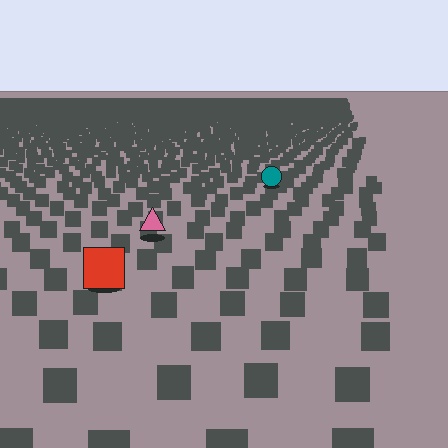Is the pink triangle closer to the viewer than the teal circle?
Yes. The pink triangle is closer — you can tell from the texture gradient: the ground texture is coarser near it.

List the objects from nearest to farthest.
From nearest to farthest: the red square, the pink triangle, the teal circle.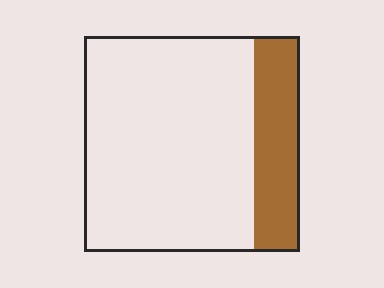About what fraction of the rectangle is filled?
About one fifth (1/5).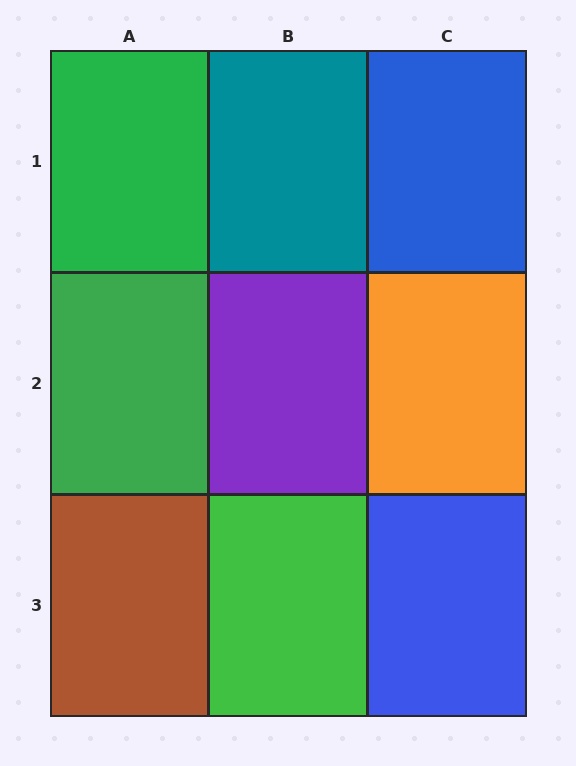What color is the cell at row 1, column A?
Green.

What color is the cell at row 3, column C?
Blue.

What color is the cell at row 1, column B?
Teal.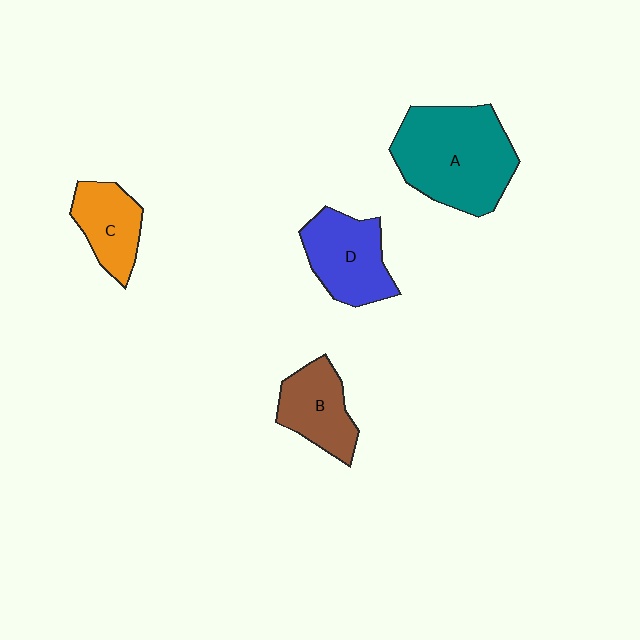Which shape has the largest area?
Shape A (teal).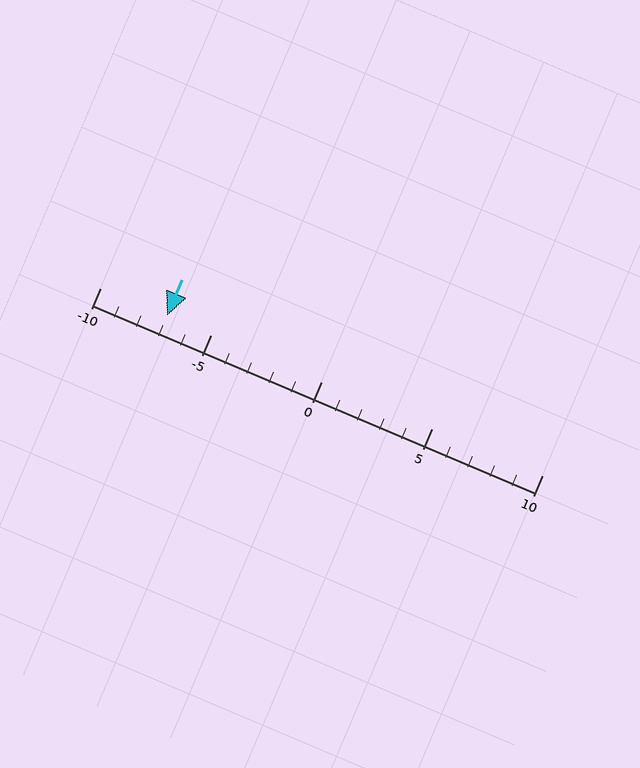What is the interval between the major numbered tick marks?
The major tick marks are spaced 5 units apart.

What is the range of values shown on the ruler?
The ruler shows values from -10 to 10.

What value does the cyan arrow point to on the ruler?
The cyan arrow points to approximately -7.